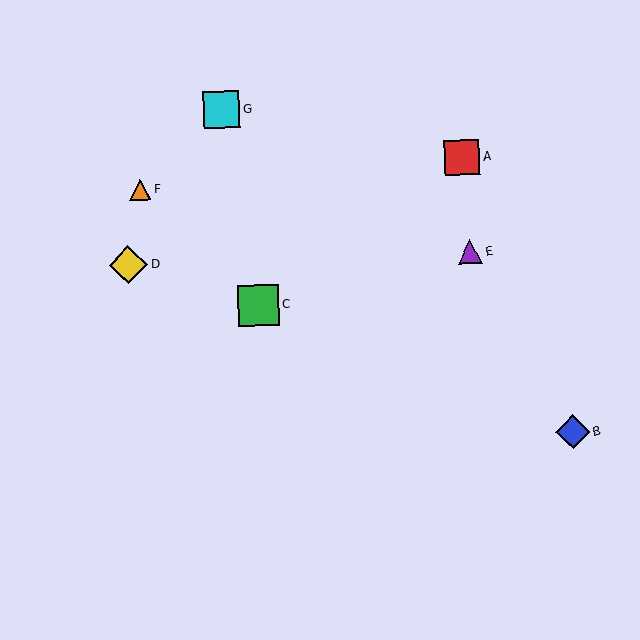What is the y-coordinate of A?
Object A is at y≈157.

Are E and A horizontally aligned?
No, E is at y≈252 and A is at y≈157.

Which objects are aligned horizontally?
Objects D, E are aligned horizontally.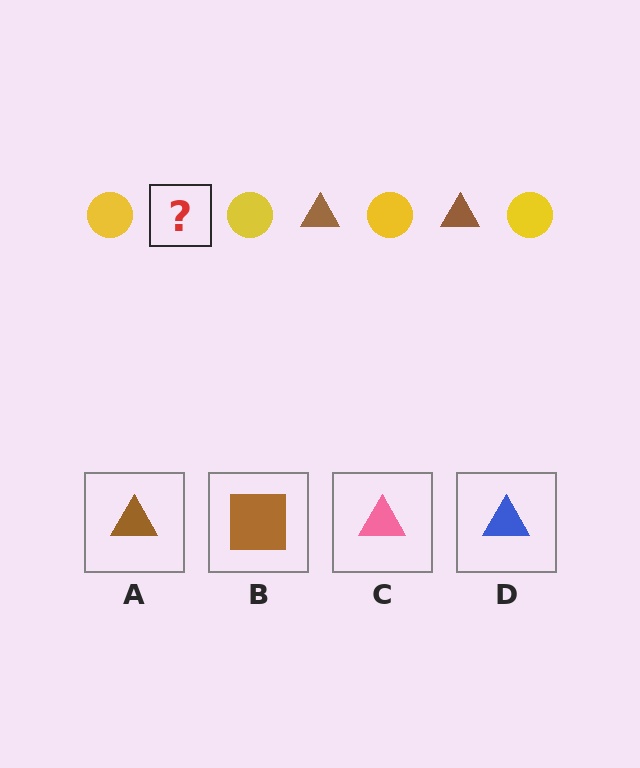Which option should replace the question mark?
Option A.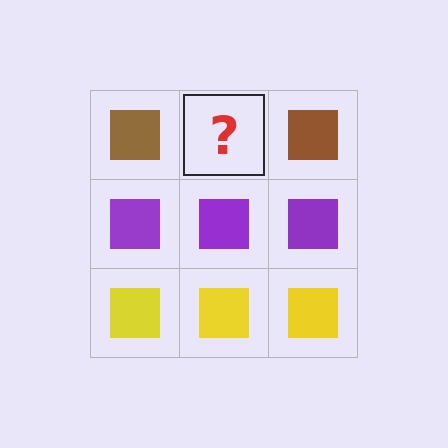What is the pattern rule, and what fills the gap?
The rule is that each row has a consistent color. The gap should be filled with a brown square.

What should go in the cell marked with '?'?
The missing cell should contain a brown square.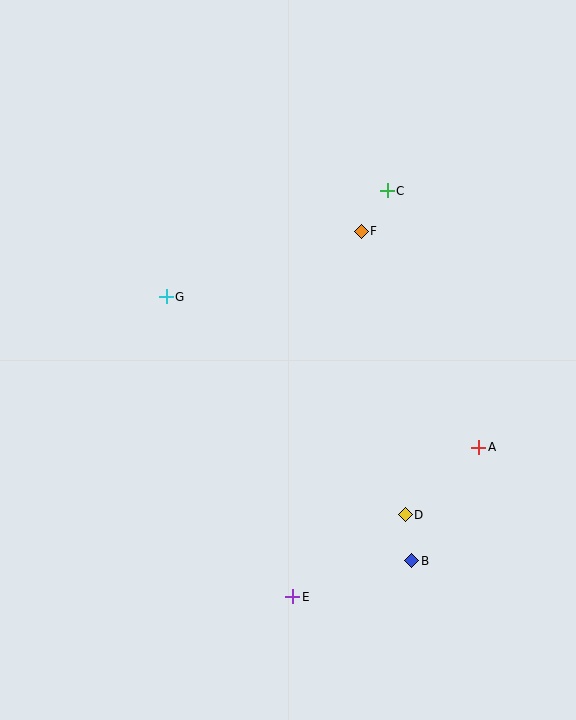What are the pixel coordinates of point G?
Point G is at (166, 297).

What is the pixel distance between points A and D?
The distance between A and D is 100 pixels.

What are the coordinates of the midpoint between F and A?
The midpoint between F and A is at (420, 339).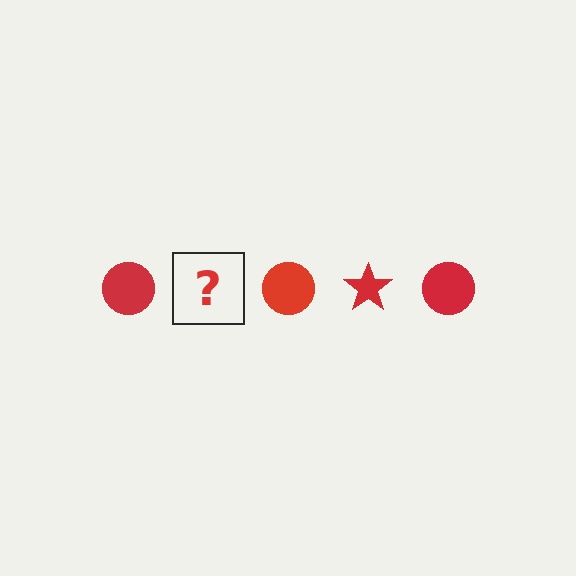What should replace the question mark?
The question mark should be replaced with a red star.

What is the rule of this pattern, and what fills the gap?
The rule is that the pattern cycles through circle, star shapes in red. The gap should be filled with a red star.